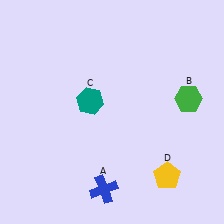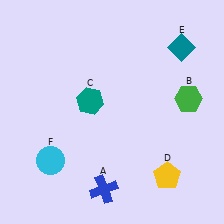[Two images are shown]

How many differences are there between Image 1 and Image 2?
There are 2 differences between the two images.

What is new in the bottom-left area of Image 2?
A cyan circle (F) was added in the bottom-left area of Image 2.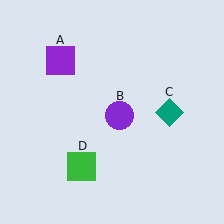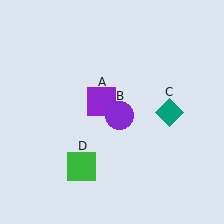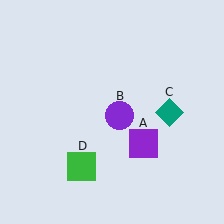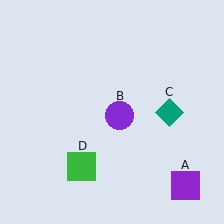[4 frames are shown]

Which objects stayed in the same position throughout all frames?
Purple circle (object B) and teal diamond (object C) and green square (object D) remained stationary.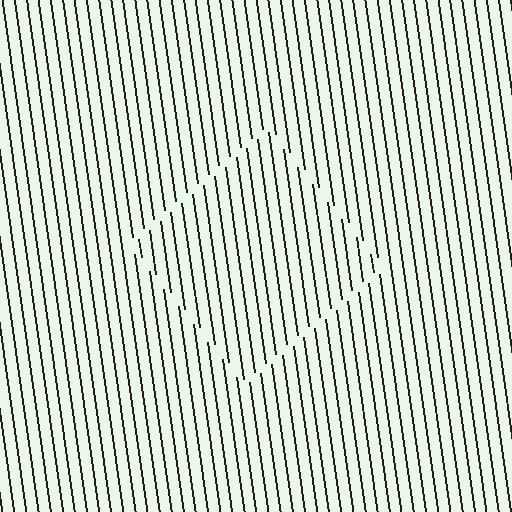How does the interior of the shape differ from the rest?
The interior of the shape contains the same grating, shifted by half a period — the contour is defined by the phase discontinuity where line-ends from the inner and outer gratings abut.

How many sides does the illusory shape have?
4 sides — the line-ends trace a square.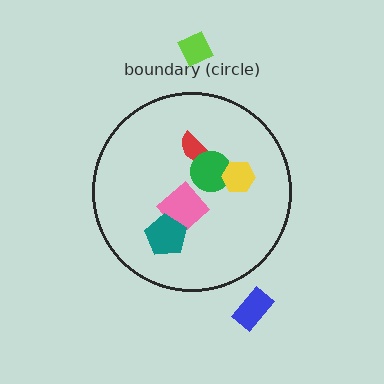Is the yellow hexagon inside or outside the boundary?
Inside.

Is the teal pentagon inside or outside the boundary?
Inside.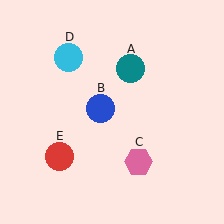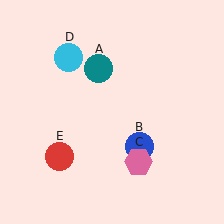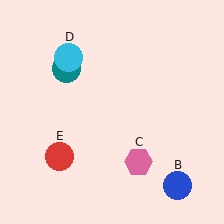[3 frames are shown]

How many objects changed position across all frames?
2 objects changed position: teal circle (object A), blue circle (object B).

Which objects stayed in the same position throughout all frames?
Pink hexagon (object C) and cyan circle (object D) and red circle (object E) remained stationary.